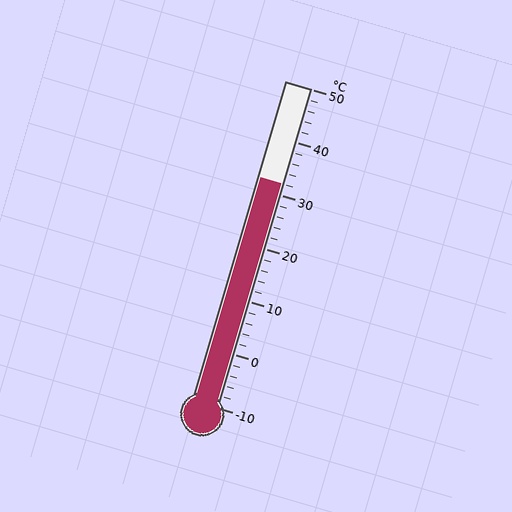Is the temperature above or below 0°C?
The temperature is above 0°C.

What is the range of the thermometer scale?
The thermometer scale ranges from -10°C to 50°C.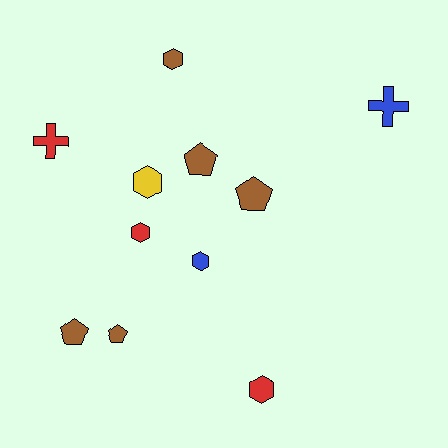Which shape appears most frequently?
Hexagon, with 5 objects.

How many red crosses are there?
There is 1 red cross.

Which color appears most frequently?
Brown, with 5 objects.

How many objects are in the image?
There are 11 objects.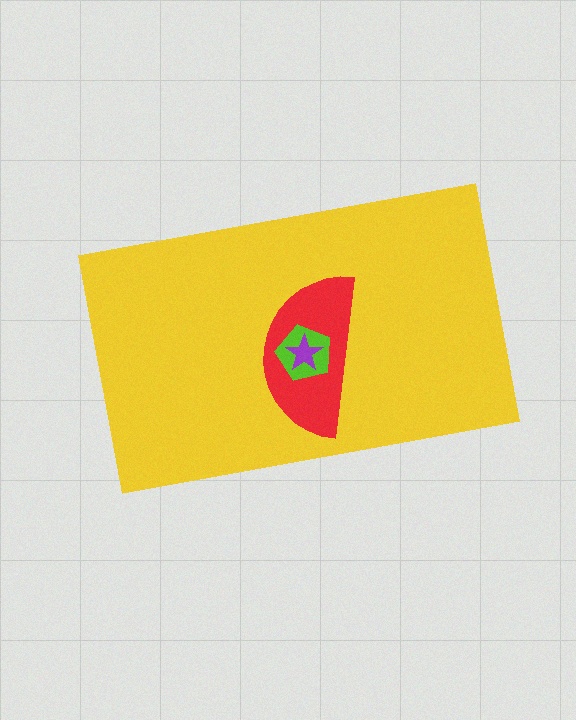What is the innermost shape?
The purple star.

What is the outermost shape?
The yellow rectangle.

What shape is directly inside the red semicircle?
The lime pentagon.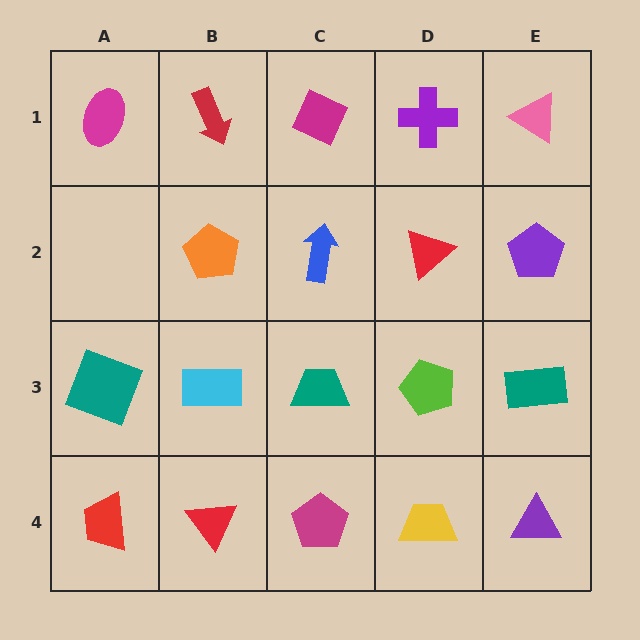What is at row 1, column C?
A magenta diamond.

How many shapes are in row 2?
4 shapes.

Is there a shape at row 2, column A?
No, that cell is empty.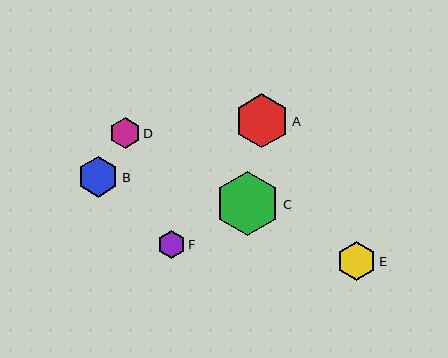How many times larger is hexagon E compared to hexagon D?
Hexagon E is approximately 1.3 times the size of hexagon D.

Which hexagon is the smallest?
Hexagon F is the smallest with a size of approximately 28 pixels.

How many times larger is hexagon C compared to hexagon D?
Hexagon C is approximately 2.1 times the size of hexagon D.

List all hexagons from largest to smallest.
From largest to smallest: C, A, B, E, D, F.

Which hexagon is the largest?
Hexagon C is the largest with a size of approximately 64 pixels.